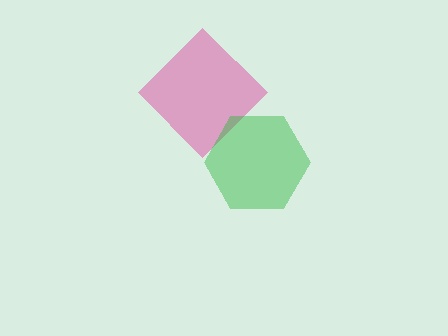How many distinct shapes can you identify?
There are 2 distinct shapes: a pink diamond, a green hexagon.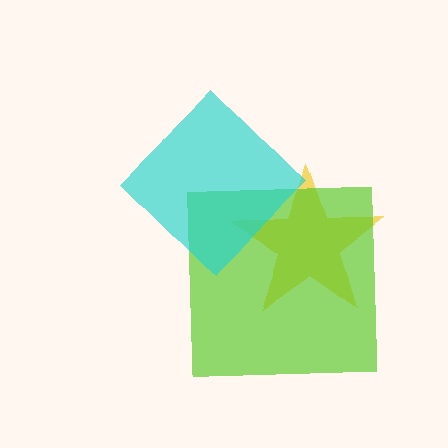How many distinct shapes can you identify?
There are 3 distinct shapes: a yellow star, a lime square, a cyan diamond.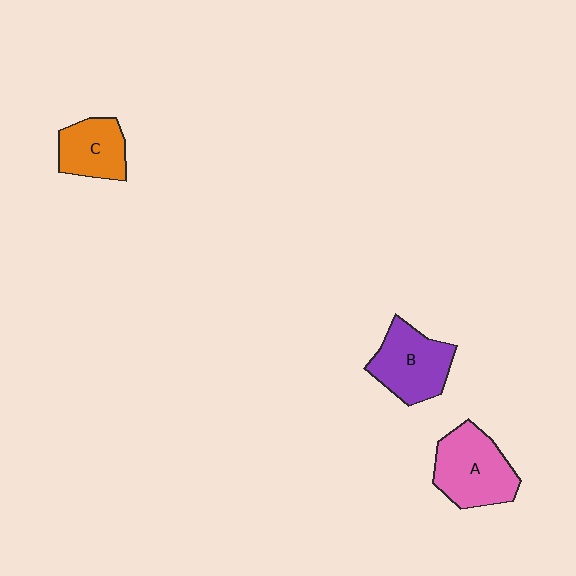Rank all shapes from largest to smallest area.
From largest to smallest: A (pink), B (purple), C (orange).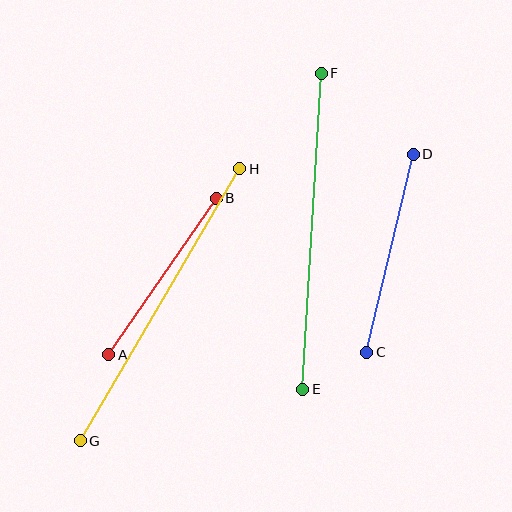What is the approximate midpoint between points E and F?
The midpoint is at approximately (312, 231) pixels.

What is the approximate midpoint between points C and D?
The midpoint is at approximately (390, 253) pixels.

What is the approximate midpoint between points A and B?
The midpoint is at approximately (162, 277) pixels.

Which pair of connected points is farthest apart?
Points E and F are farthest apart.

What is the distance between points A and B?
The distance is approximately 190 pixels.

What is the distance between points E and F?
The distance is approximately 316 pixels.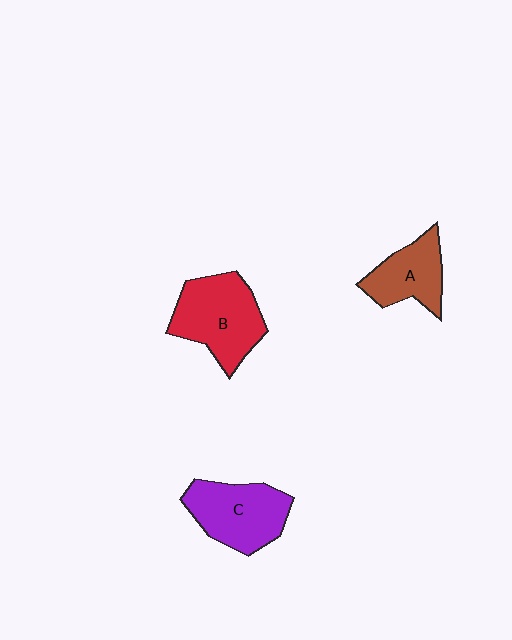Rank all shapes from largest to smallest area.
From largest to smallest: B (red), C (purple), A (brown).